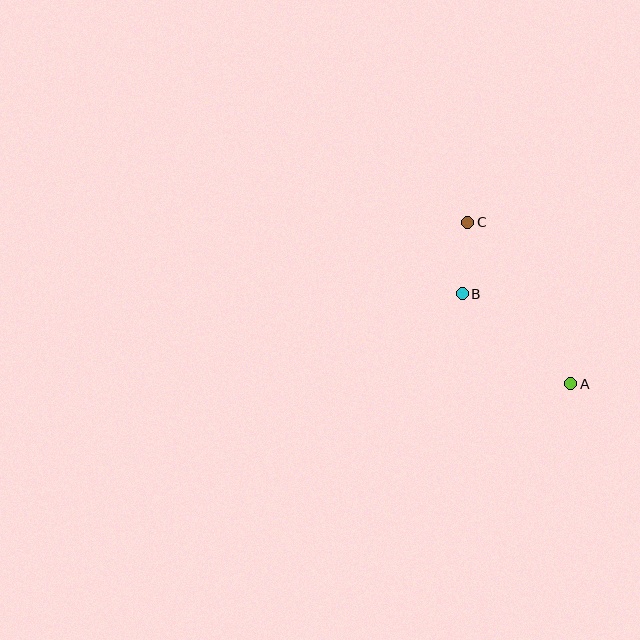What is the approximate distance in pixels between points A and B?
The distance between A and B is approximately 141 pixels.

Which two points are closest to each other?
Points B and C are closest to each other.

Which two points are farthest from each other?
Points A and C are farthest from each other.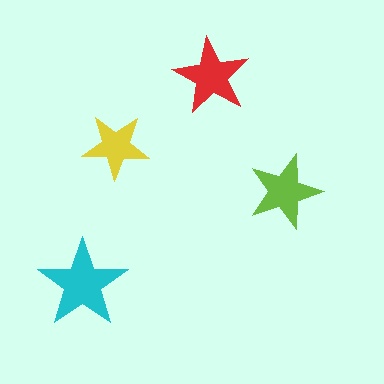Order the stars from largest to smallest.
the cyan one, the red one, the lime one, the yellow one.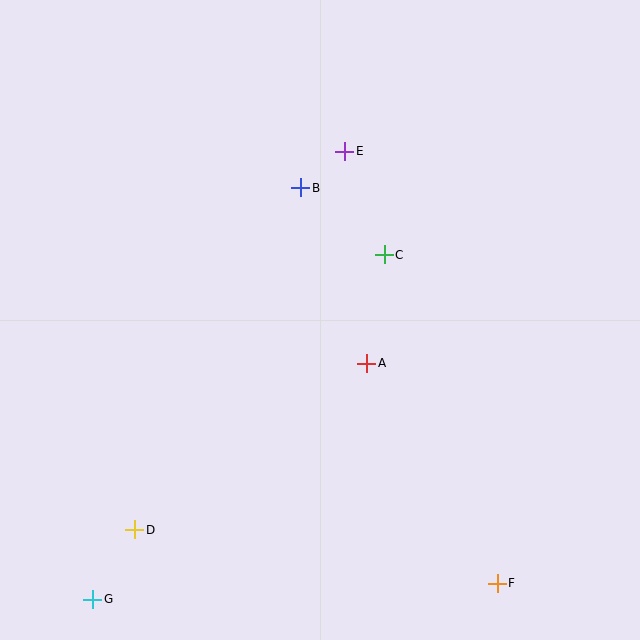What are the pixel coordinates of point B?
Point B is at (301, 188).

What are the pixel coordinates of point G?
Point G is at (93, 599).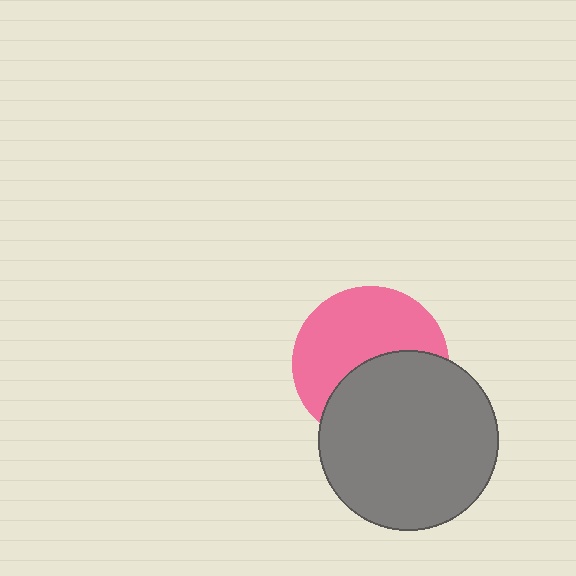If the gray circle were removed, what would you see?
You would see the complete pink circle.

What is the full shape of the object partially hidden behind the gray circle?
The partially hidden object is a pink circle.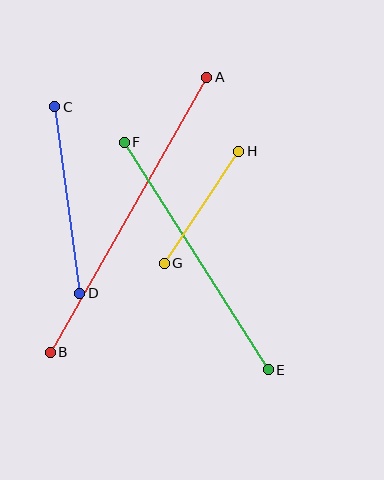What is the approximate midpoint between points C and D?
The midpoint is at approximately (67, 200) pixels.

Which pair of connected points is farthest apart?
Points A and B are farthest apart.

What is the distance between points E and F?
The distance is approximately 270 pixels.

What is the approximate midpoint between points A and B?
The midpoint is at approximately (129, 215) pixels.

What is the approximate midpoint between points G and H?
The midpoint is at approximately (202, 207) pixels.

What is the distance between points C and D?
The distance is approximately 188 pixels.